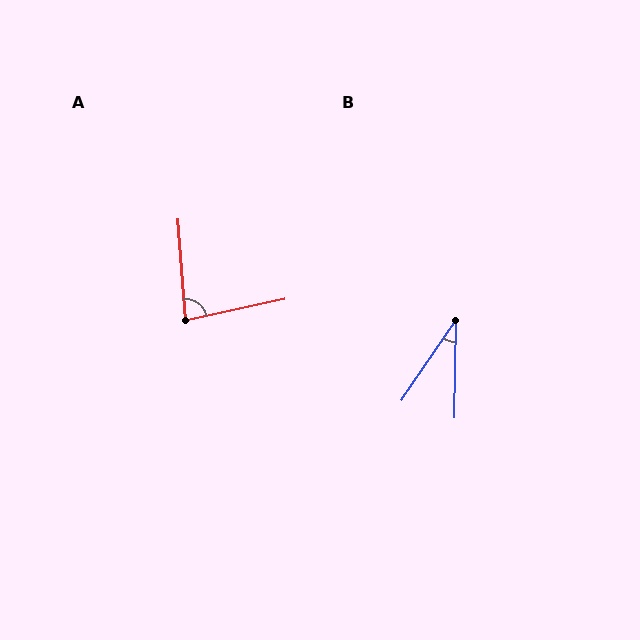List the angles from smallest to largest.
B (33°), A (82°).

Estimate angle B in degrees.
Approximately 33 degrees.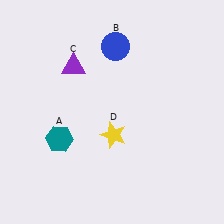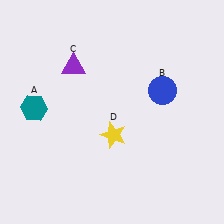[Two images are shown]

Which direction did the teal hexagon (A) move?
The teal hexagon (A) moved up.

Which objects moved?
The objects that moved are: the teal hexagon (A), the blue circle (B).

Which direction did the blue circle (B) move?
The blue circle (B) moved right.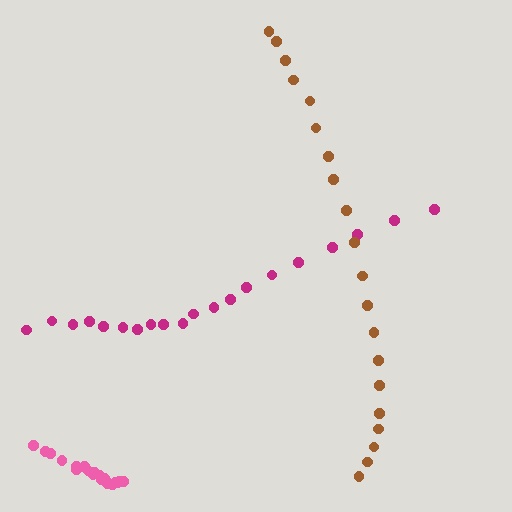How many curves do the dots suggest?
There are 3 distinct paths.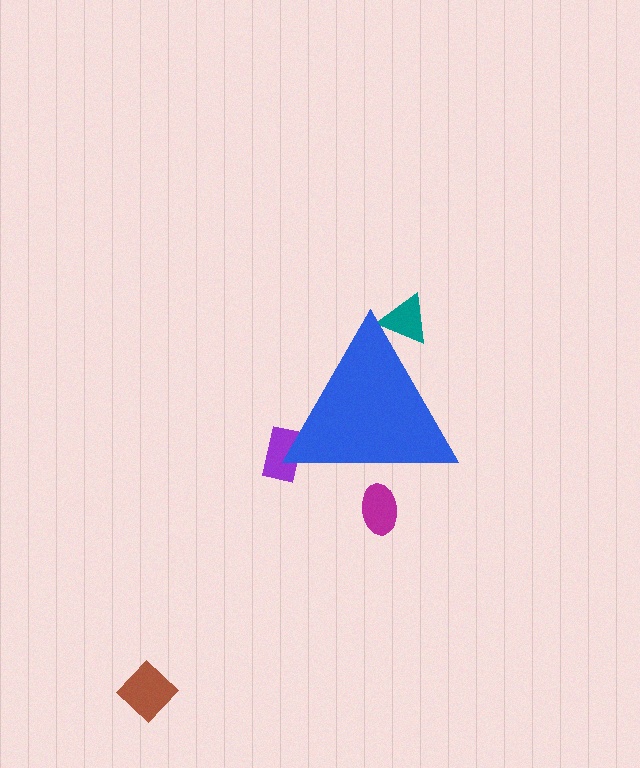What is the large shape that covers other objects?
A blue triangle.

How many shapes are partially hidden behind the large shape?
3 shapes are partially hidden.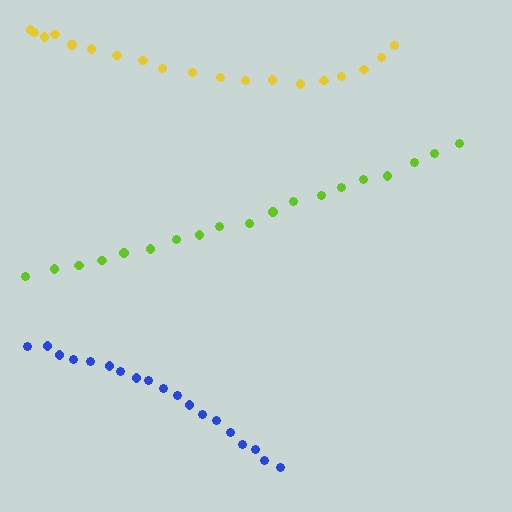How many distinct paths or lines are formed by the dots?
There are 3 distinct paths.